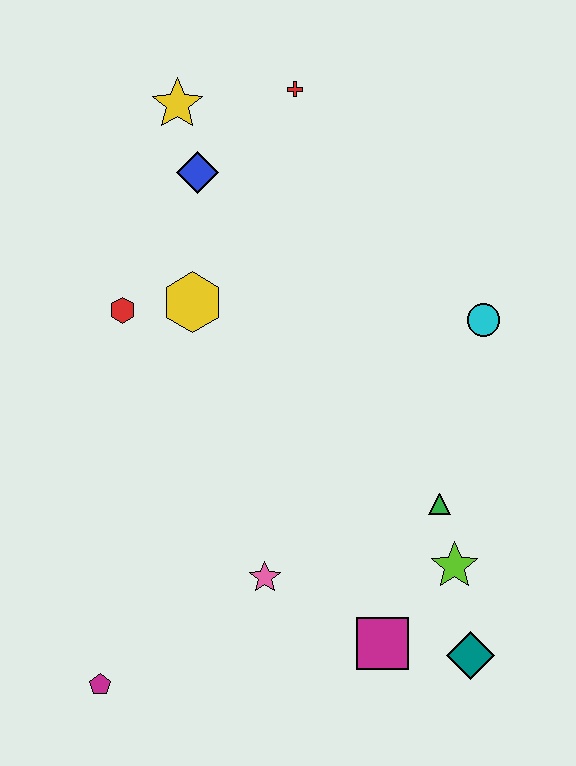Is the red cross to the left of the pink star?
No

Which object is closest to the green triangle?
The lime star is closest to the green triangle.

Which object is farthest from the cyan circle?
The magenta pentagon is farthest from the cyan circle.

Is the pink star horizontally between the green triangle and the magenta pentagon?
Yes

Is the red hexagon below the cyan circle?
No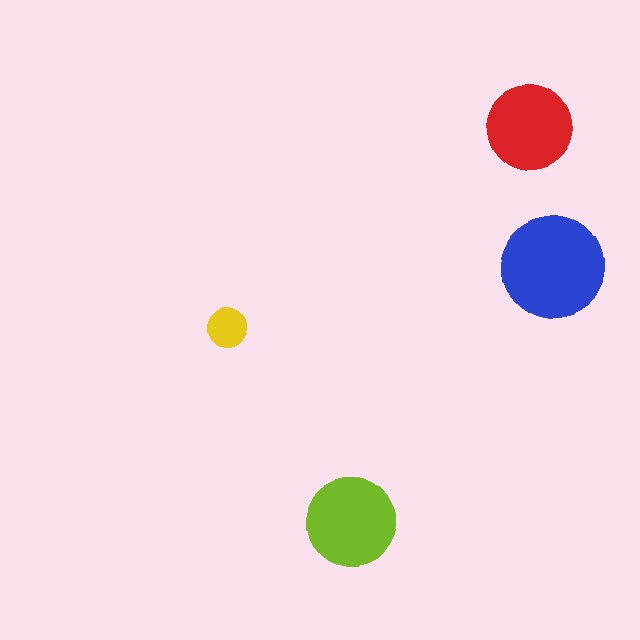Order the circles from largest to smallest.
the blue one, the lime one, the red one, the yellow one.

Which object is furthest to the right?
The blue circle is rightmost.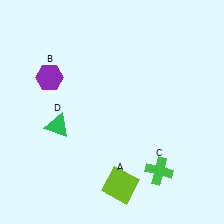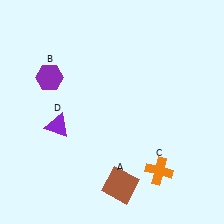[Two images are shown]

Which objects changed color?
A changed from lime to brown. C changed from green to orange. D changed from green to purple.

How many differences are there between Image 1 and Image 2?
There are 3 differences between the two images.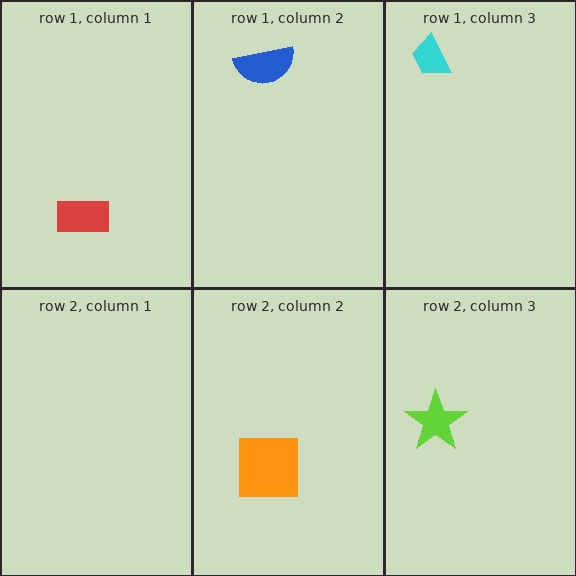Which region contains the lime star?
The row 2, column 3 region.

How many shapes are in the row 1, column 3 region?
1.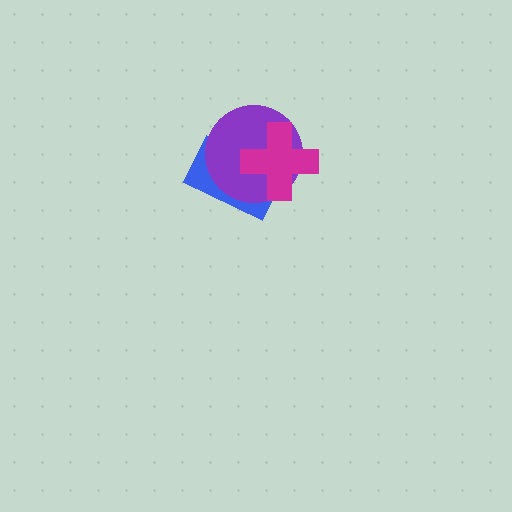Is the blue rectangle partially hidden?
Yes, it is partially covered by another shape.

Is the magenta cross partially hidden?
No, no other shape covers it.